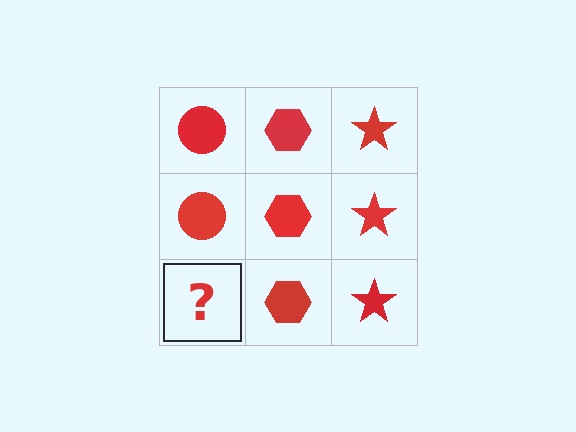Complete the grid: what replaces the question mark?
The question mark should be replaced with a red circle.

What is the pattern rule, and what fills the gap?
The rule is that each column has a consistent shape. The gap should be filled with a red circle.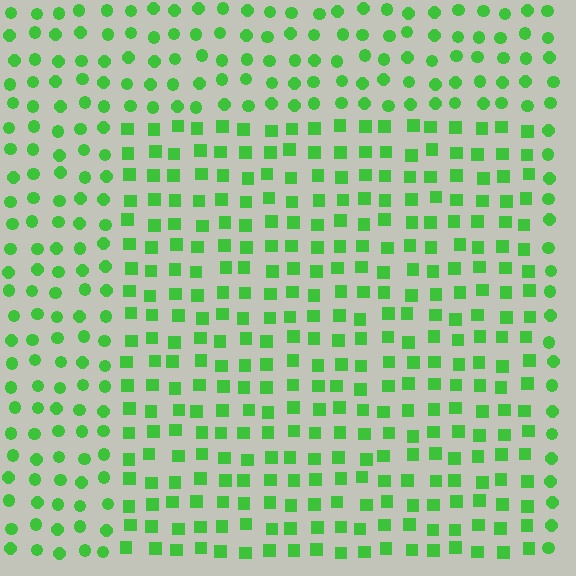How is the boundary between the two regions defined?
The boundary is defined by a change in element shape: squares inside vs. circles outside. All elements share the same color and spacing.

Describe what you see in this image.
The image is filled with small green elements arranged in a uniform grid. A rectangle-shaped region contains squares, while the surrounding area contains circles. The boundary is defined purely by the change in element shape.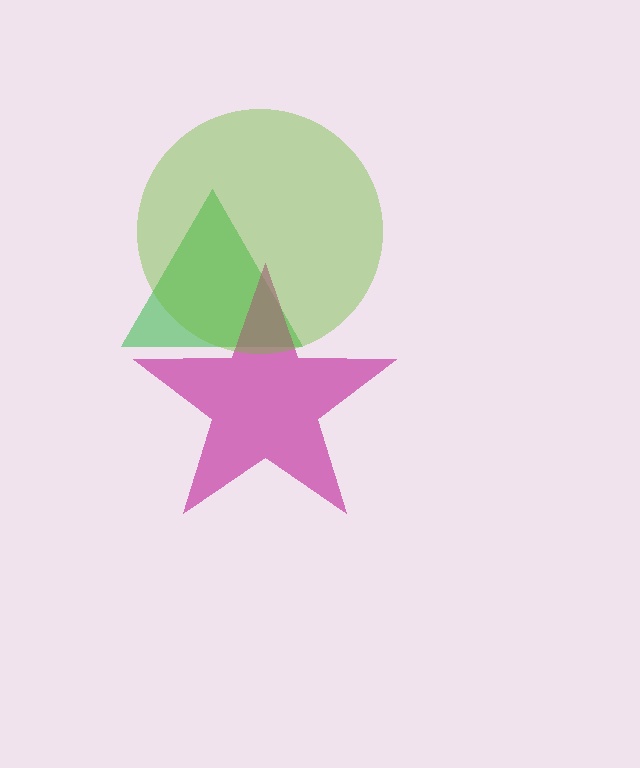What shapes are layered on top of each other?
The layered shapes are: a green triangle, a magenta star, a lime circle.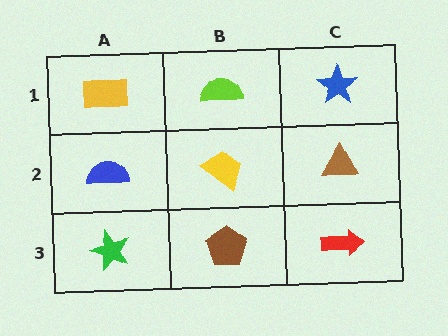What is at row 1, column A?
A yellow rectangle.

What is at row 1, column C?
A blue star.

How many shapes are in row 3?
3 shapes.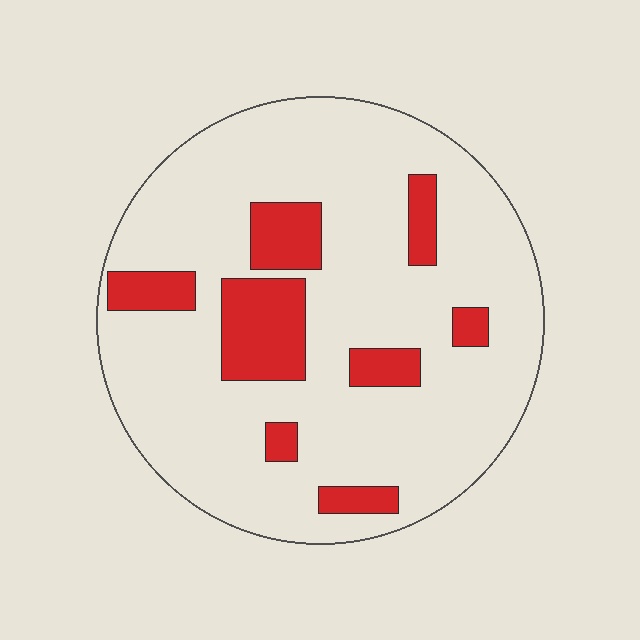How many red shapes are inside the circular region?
8.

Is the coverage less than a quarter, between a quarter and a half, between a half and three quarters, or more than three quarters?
Less than a quarter.